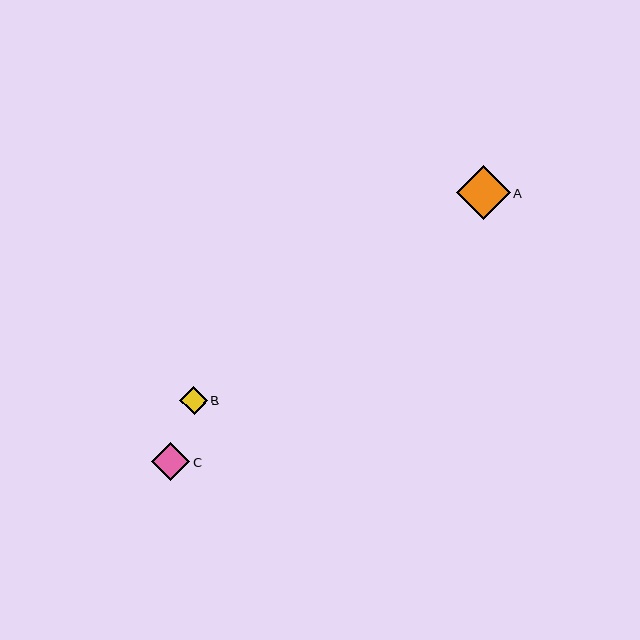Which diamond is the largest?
Diamond A is the largest with a size of approximately 53 pixels.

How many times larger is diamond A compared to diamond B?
Diamond A is approximately 1.9 times the size of diamond B.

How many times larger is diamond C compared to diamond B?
Diamond C is approximately 1.4 times the size of diamond B.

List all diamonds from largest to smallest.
From largest to smallest: A, C, B.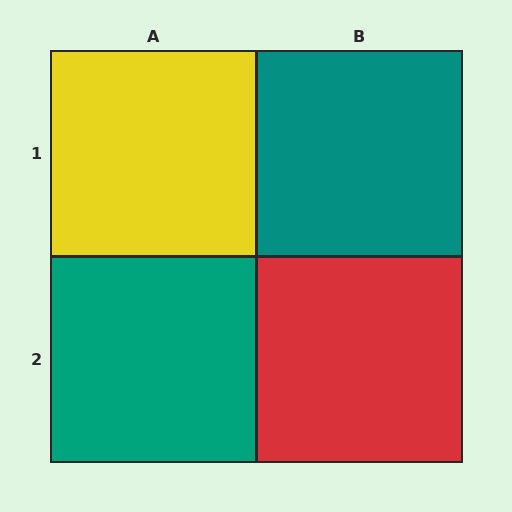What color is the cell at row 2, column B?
Red.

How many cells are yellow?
1 cell is yellow.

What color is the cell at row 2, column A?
Teal.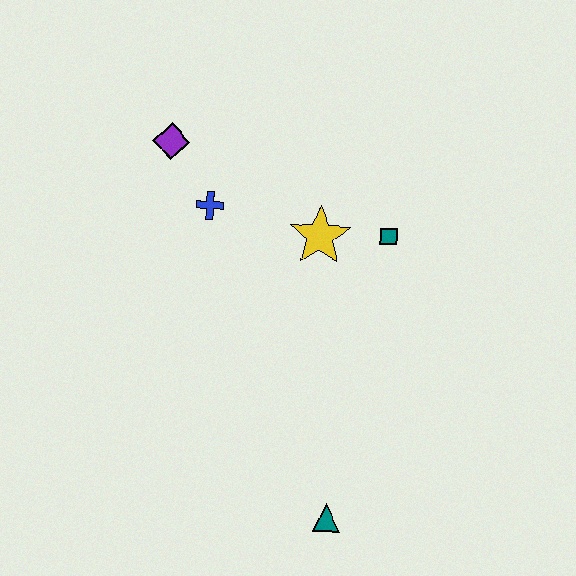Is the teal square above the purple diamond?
No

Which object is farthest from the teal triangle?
The purple diamond is farthest from the teal triangle.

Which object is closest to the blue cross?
The purple diamond is closest to the blue cross.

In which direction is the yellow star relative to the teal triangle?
The yellow star is above the teal triangle.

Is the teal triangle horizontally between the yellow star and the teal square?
Yes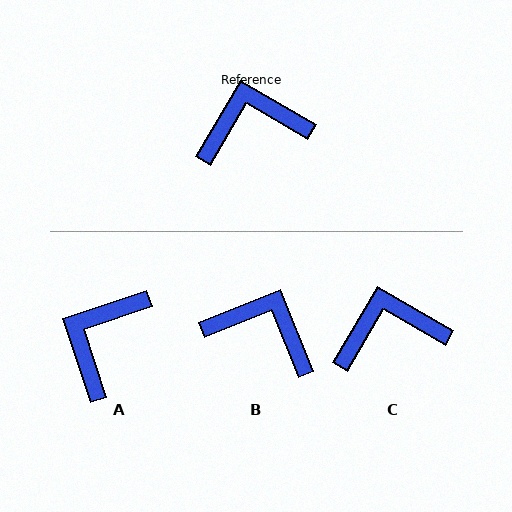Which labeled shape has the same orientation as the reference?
C.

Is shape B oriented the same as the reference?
No, it is off by about 38 degrees.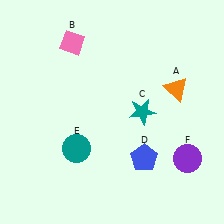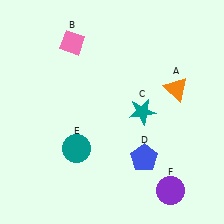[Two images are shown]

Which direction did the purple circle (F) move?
The purple circle (F) moved down.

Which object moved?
The purple circle (F) moved down.